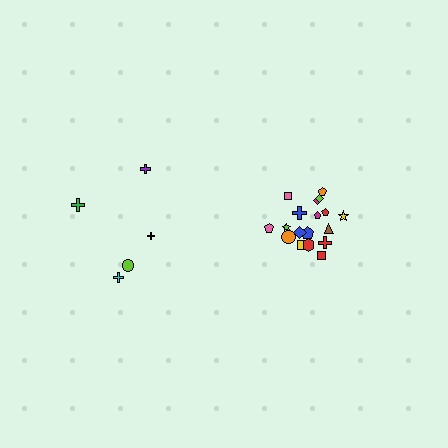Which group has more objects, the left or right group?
The right group.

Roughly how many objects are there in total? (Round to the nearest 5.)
Roughly 25 objects in total.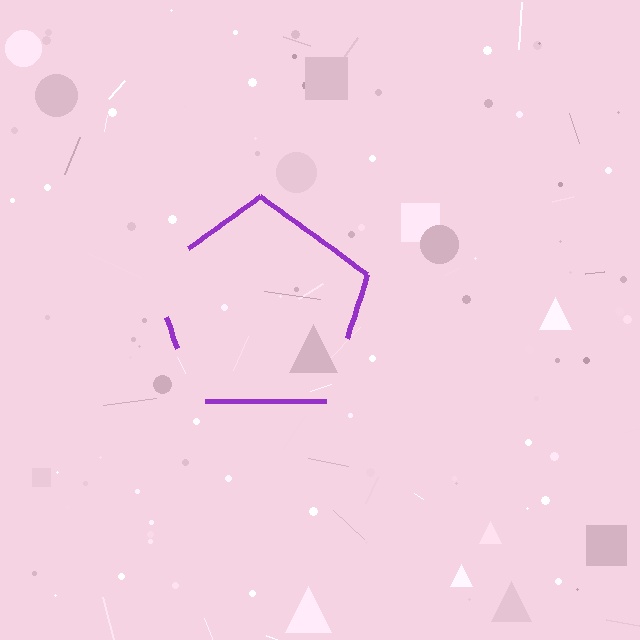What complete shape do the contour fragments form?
The contour fragments form a pentagon.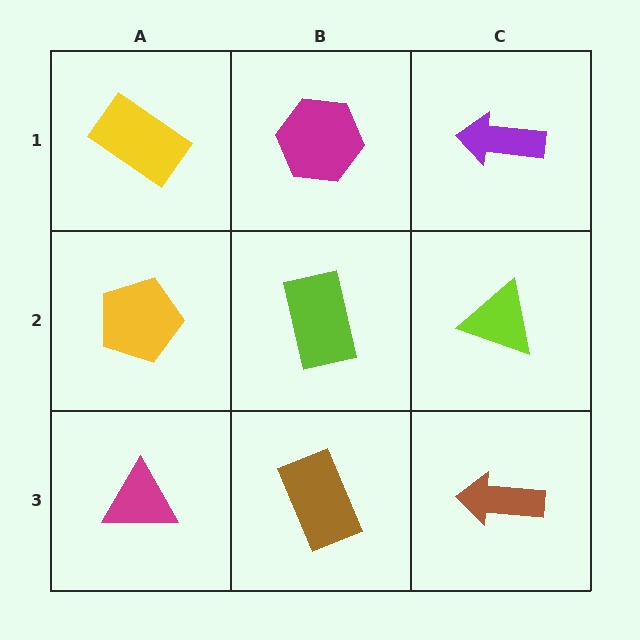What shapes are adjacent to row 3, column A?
A yellow pentagon (row 2, column A), a brown rectangle (row 3, column B).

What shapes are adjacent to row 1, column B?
A lime rectangle (row 2, column B), a yellow rectangle (row 1, column A), a purple arrow (row 1, column C).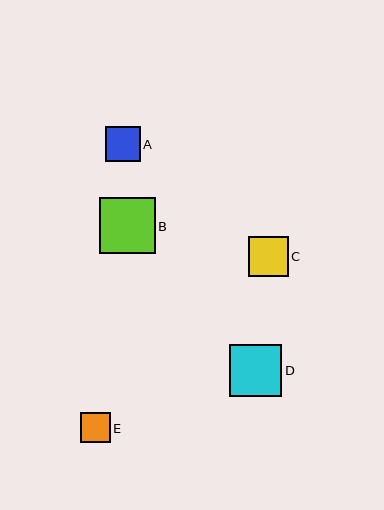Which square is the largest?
Square B is the largest with a size of approximately 56 pixels.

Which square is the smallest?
Square E is the smallest with a size of approximately 30 pixels.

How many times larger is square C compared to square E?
Square C is approximately 1.4 times the size of square E.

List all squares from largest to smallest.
From largest to smallest: B, D, C, A, E.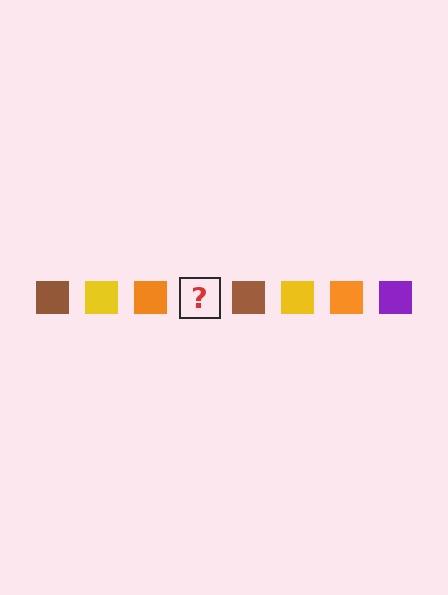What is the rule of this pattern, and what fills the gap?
The rule is that the pattern cycles through brown, yellow, orange, purple squares. The gap should be filled with a purple square.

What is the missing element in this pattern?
The missing element is a purple square.